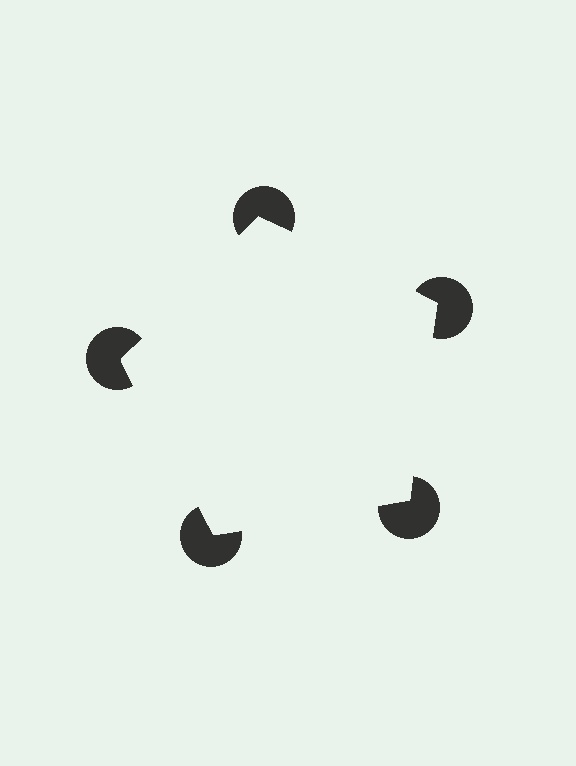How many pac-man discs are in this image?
There are 5 — one at each vertex of the illusory pentagon.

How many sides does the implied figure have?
5 sides.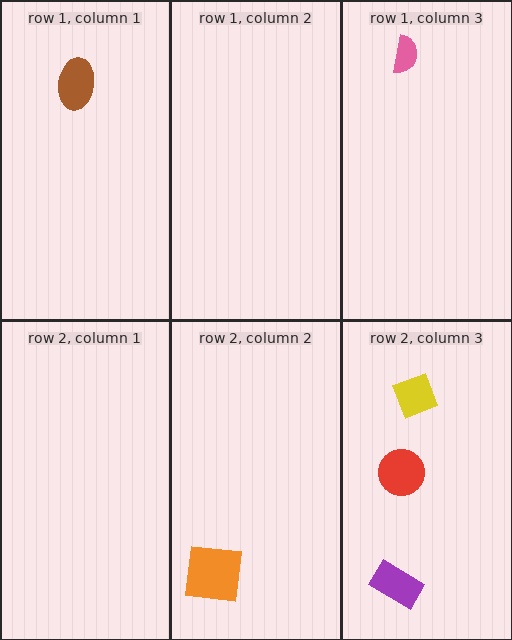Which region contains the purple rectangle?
The row 2, column 3 region.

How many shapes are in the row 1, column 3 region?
1.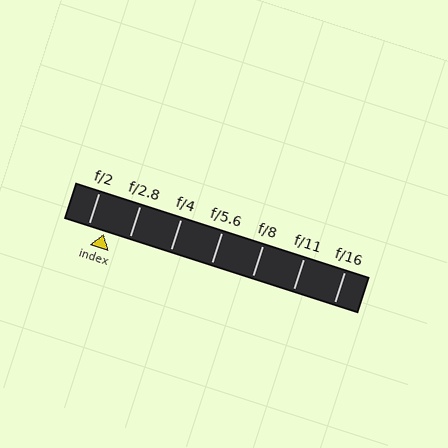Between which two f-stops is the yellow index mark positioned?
The index mark is between f/2 and f/2.8.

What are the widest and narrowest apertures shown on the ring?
The widest aperture shown is f/2 and the narrowest is f/16.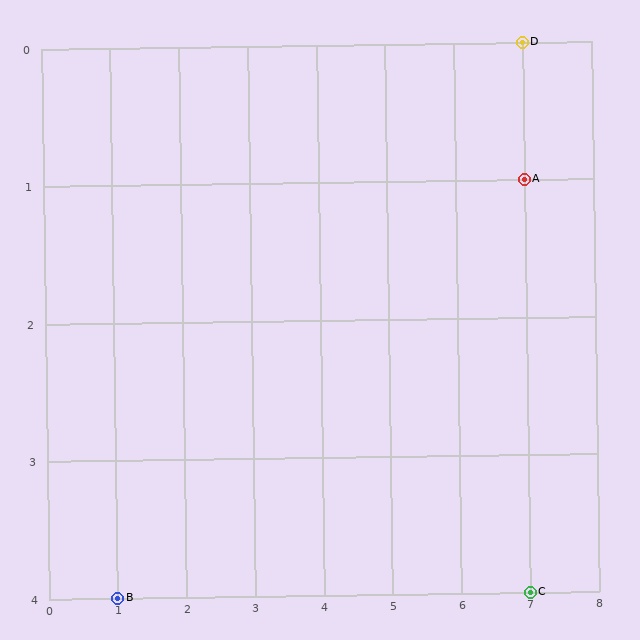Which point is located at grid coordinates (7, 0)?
Point D is at (7, 0).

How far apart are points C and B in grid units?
Points C and B are 6 columns apart.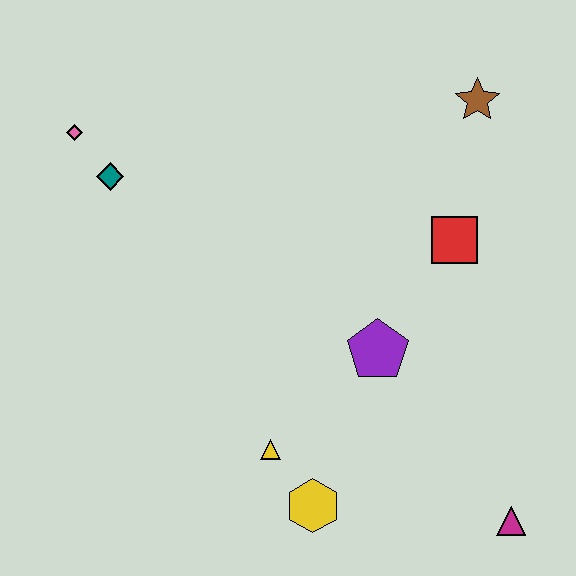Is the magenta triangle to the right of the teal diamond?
Yes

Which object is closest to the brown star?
The red square is closest to the brown star.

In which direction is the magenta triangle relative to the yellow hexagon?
The magenta triangle is to the right of the yellow hexagon.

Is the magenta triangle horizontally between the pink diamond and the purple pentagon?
No